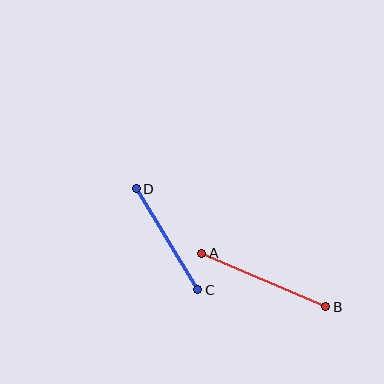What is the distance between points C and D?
The distance is approximately 118 pixels.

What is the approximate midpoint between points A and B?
The midpoint is at approximately (264, 280) pixels.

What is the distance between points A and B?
The distance is approximately 135 pixels.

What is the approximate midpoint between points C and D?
The midpoint is at approximately (167, 239) pixels.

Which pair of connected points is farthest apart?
Points A and B are farthest apart.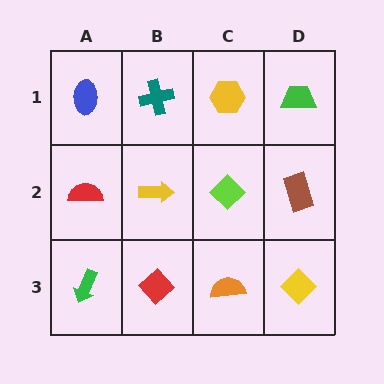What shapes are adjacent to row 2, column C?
A yellow hexagon (row 1, column C), an orange semicircle (row 3, column C), a yellow arrow (row 2, column B), a brown rectangle (row 2, column D).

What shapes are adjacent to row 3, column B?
A yellow arrow (row 2, column B), a green arrow (row 3, column A), an orange semicircle (row 3, column C).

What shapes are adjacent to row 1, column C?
A lime diamond (row 2, column C), a teal cross (row 1, column B), a green trapezoid (row 1, column D).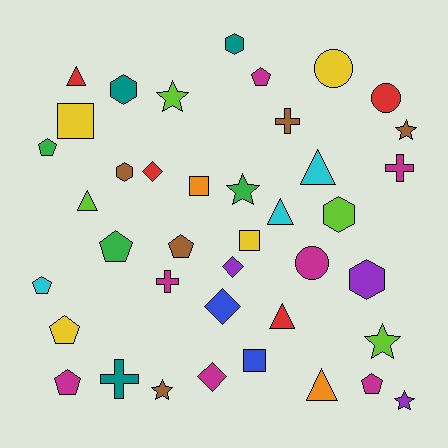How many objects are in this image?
There are 40 objects.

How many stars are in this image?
There are 6 stars.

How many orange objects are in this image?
There are 2 orange objects.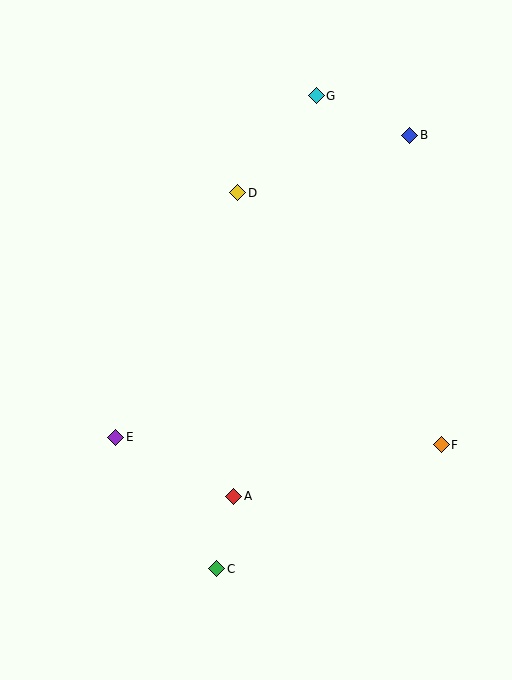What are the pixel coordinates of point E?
Point E is at (116, 437).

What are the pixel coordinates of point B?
Point B is at (410, 135).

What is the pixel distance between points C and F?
The distance between C and F is 256 pixels.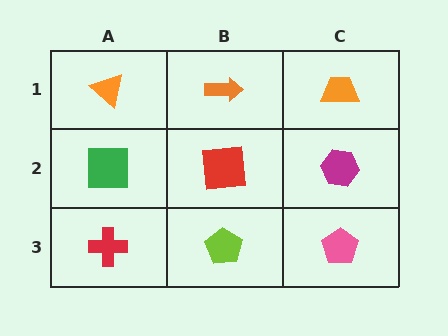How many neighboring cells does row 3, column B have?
3.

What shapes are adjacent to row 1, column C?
A magenta hexagon (row 2, column C), an orange arrow (row 1, column B).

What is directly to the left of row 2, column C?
A red square.